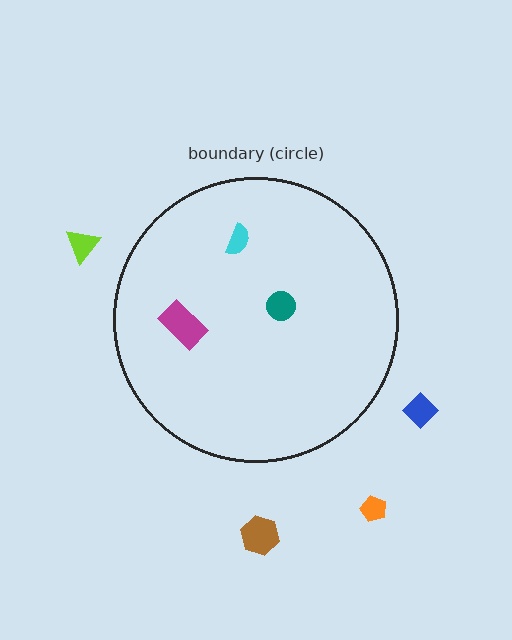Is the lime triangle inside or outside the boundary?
Outside.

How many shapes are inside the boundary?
3 inside, 4 outside.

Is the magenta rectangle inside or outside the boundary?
Inside.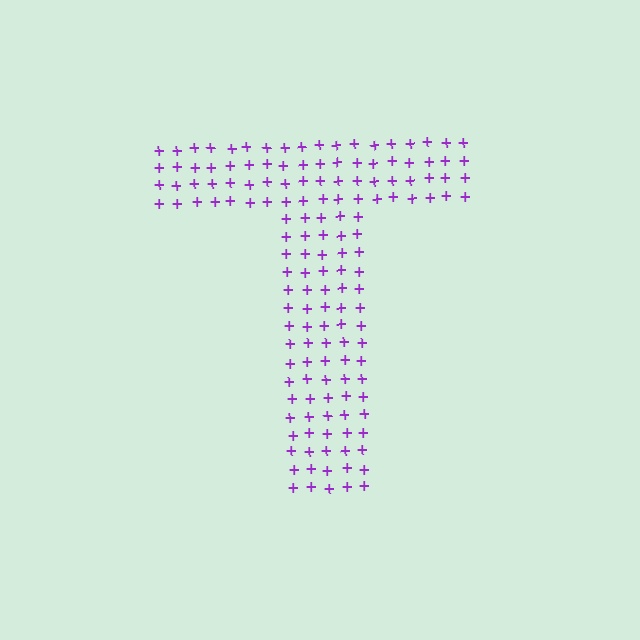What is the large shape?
The large shape is the letter T.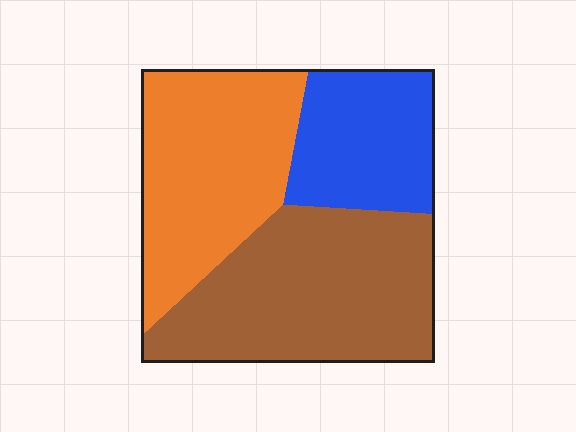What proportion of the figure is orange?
Orange covers 35% of the figure.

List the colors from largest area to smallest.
From largest to smallest: brown, orange, blue.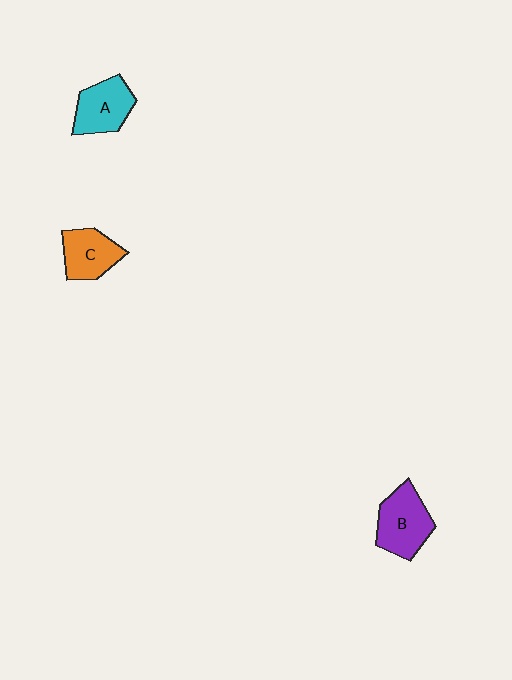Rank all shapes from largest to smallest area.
From largest to smallest: B (purple), A (cyan), C (orange).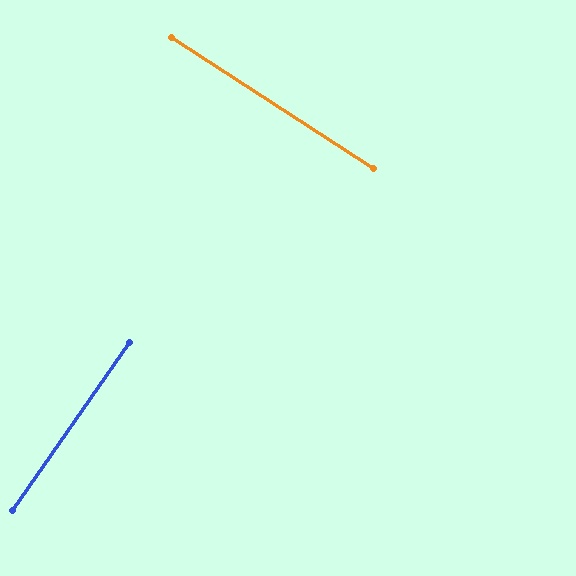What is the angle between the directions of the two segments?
Approximately 88 degrees.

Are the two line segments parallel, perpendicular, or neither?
Perpendicular — they meet at approximately 88°.